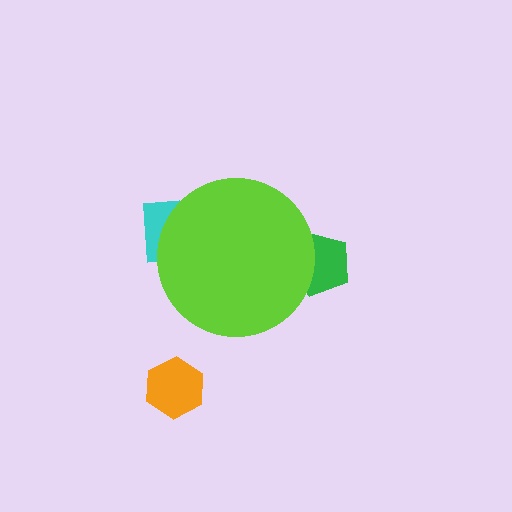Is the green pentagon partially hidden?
Yes, the green pentagon is partially hidden behind the lime circle.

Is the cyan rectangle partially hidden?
Yes, the cyan rectangle is partially hidden behind the lime circle.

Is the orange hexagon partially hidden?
No, the orange hexagon is fully visible.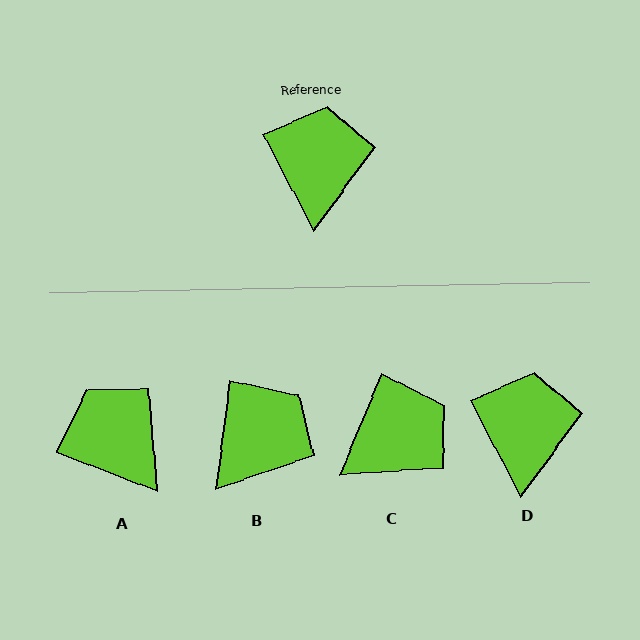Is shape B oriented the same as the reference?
No, it is off by about 35 degrees.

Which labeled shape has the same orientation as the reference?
D.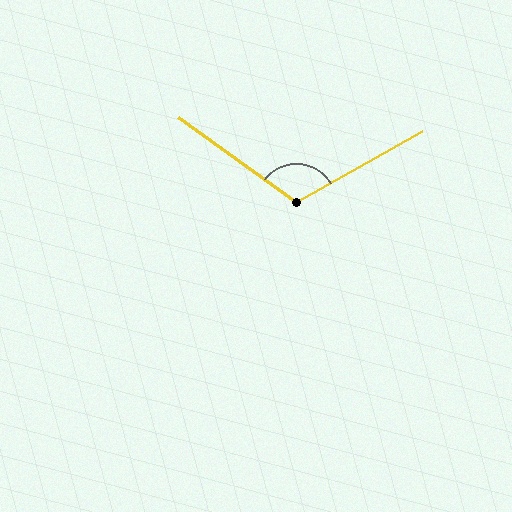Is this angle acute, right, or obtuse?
It is obtuse.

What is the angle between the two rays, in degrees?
Approximately 115 degrees.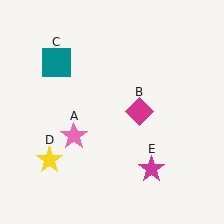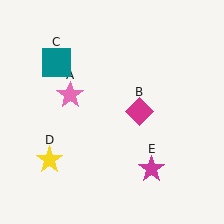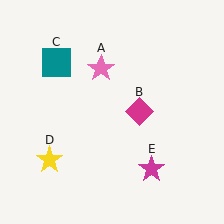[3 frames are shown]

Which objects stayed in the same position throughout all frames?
Magenta diamond (object B) and teal square (object C) and yellow star (object D) and magenta star (object E) remained stationary.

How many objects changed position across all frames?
1 object changed position: pink star (object A).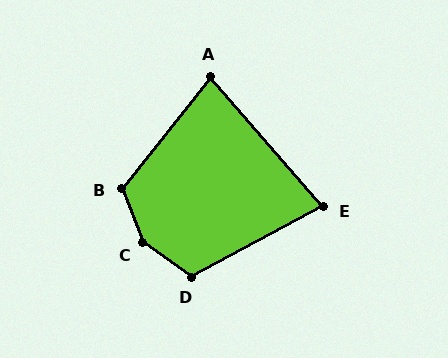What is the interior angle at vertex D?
Approximately 117 degrees (obtuse).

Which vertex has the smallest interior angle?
E, at approximately 77 degrees.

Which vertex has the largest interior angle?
C, at approximately 147 degrees.